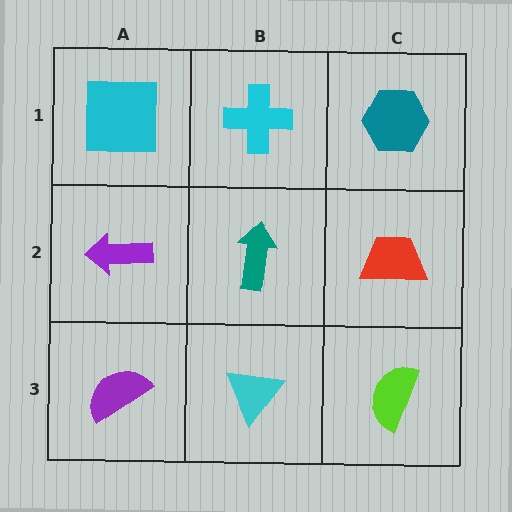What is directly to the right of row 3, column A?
A cyan triangle.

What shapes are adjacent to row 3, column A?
A purple arrow (row 2, column A), a cyan triangle (row 3, column B).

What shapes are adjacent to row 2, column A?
A cyan square (row 1, column A), a purple semicircle (row 3, column A), a teal arrow (row 2, column B).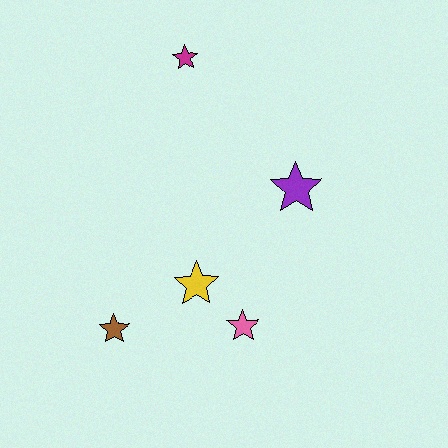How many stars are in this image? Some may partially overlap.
There are 5 stars.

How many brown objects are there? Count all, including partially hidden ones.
There is 1 brown object.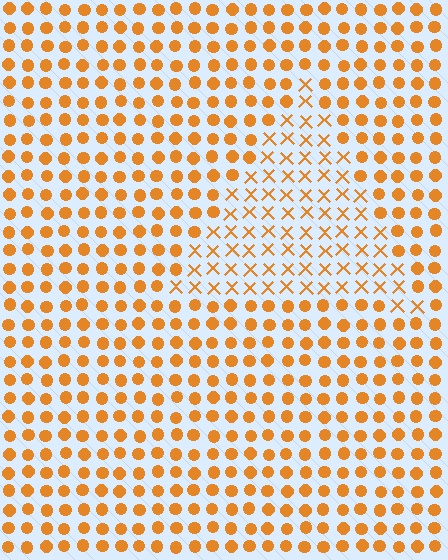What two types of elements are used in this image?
The image uses X marks inside the triangle region and circles outside it.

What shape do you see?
I see a triangle.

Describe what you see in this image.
The image is filled with small orange elements arranged in a uniform grid. A triangle-shaped region contains X marks, while the surrounding area contains circles. The boundary is defined purely by the change in element shape.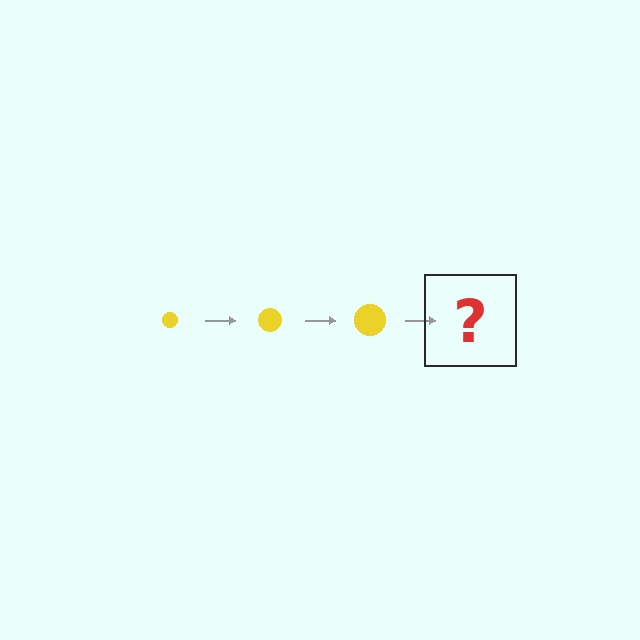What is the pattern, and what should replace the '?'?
The pattern is that the circle gets progressively larger each step. The '?' should be a yellow circle, larger than the previous one.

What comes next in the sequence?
The next element should be a yellow circle, larger than the previous one.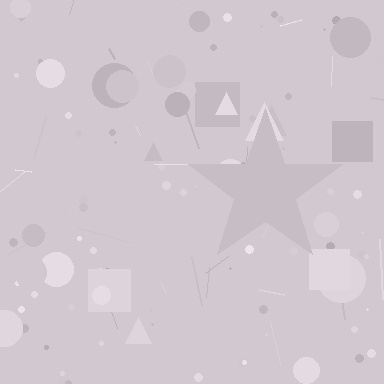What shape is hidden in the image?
A star is hidden in the image.